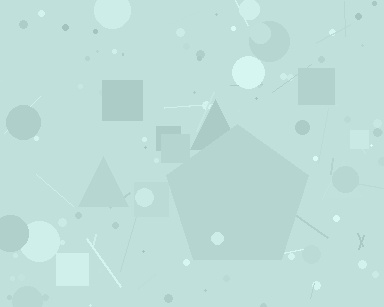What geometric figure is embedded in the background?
A pentagon is embedded in the background.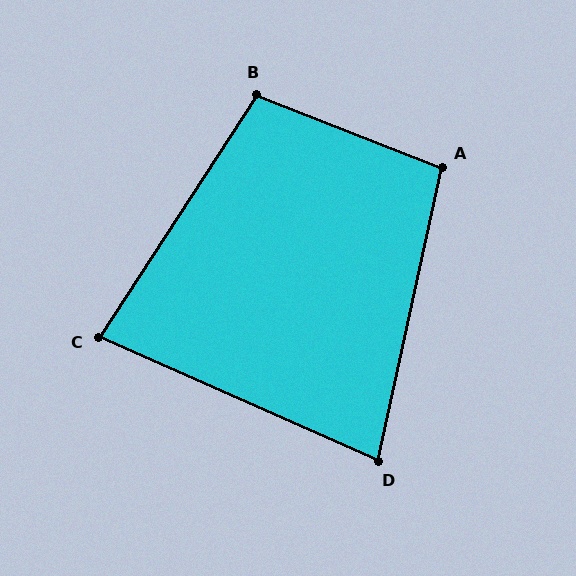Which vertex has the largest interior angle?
B, at approximately 102 degrees.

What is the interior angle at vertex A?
Approximately 99 degrees (obtuse).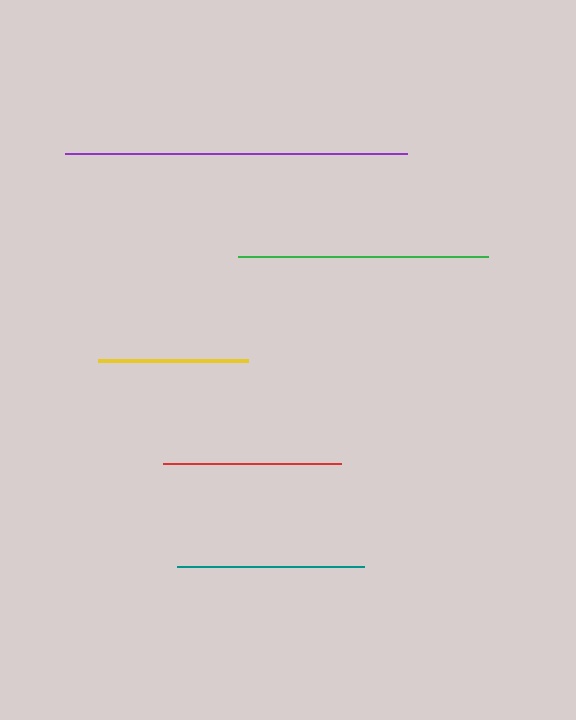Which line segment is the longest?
The purple line is the longest at approximately 341 pixels.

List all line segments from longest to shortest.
From longest to shortest: purple, green, teal, red, yellow.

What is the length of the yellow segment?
The yellow segment is approximately 151 pixels long.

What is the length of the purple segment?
The purple segment is approximately 341 pixels long.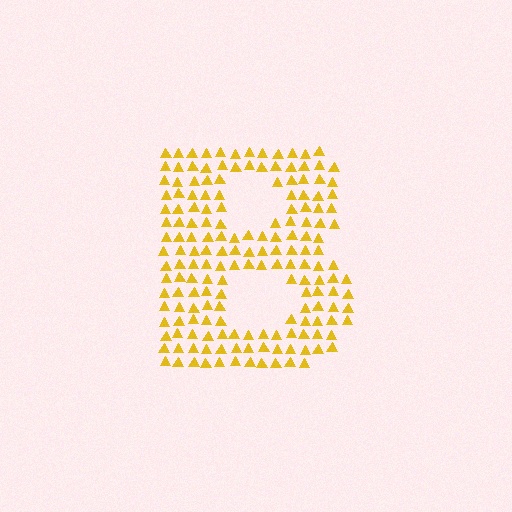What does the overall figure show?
The overall figure shows the letter B.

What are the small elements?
The small elements are triangles.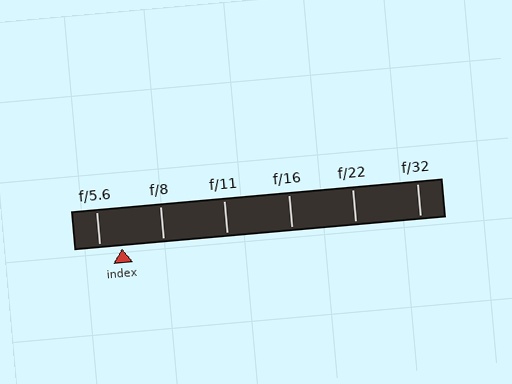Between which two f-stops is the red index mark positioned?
The index mark is between f/5.6 and f/8.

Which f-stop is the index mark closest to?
The index mark is closest to f/5.6.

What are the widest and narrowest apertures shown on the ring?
The widest aperture shown is f/5.6 and the narrowest is f/32.